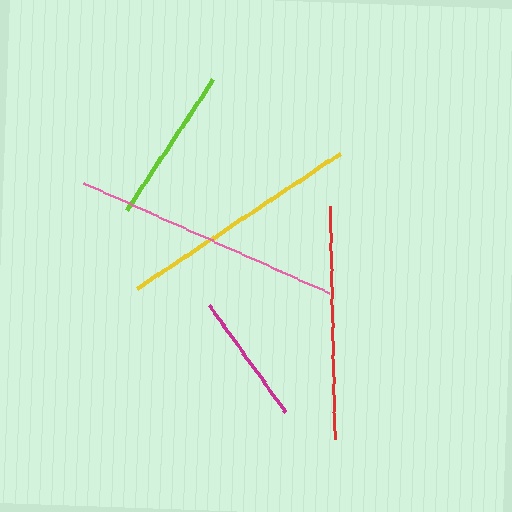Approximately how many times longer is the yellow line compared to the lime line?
The yellow line is approximately 1.6 times the length of the lime line.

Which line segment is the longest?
The pink line is the longest at approximately 269 pixels.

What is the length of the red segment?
The red segment is approximately 233 pixels long.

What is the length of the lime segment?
The lime segment is approximately 157 pixels long.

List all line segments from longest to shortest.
From longest to shortest: pink, yellow, red, lime, magenta.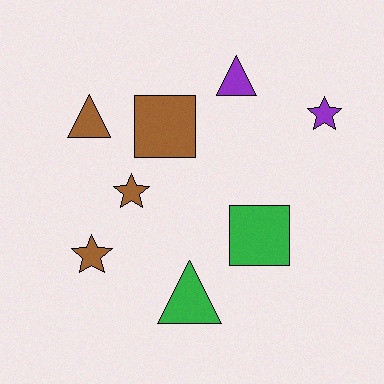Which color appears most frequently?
Brown, with 4 objects.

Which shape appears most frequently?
Triangle, with 3 objects.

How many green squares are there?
There is 1 green square.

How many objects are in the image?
There are 8 objects.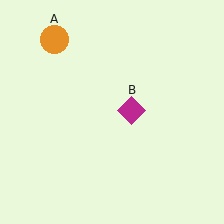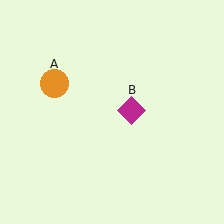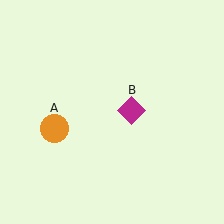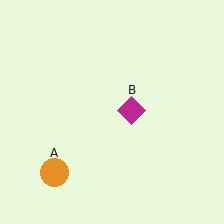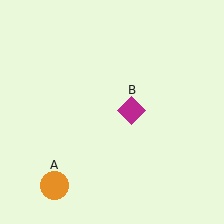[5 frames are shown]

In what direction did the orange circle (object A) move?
The orange circle (object A) moved down.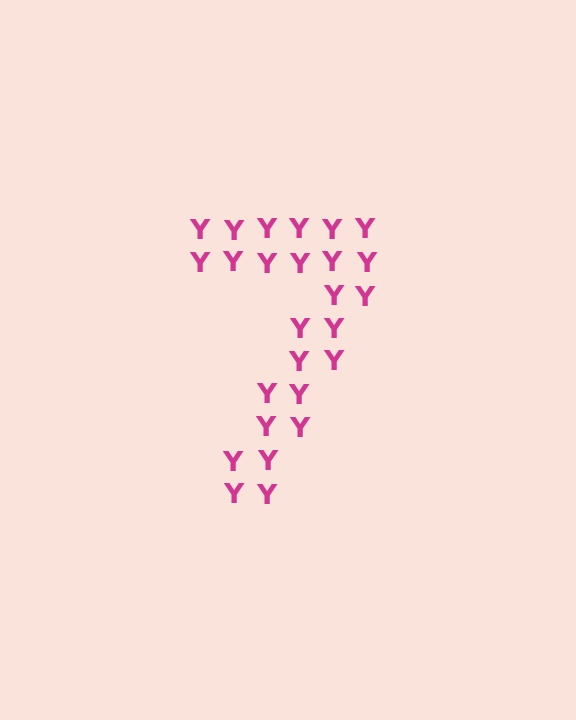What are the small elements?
The small elements are letter Y's.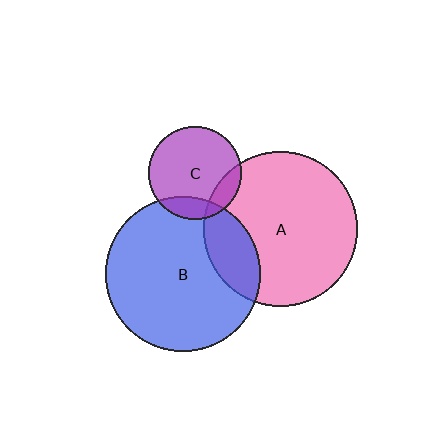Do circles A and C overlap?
Yes.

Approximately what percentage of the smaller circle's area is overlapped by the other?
Approximately 15%.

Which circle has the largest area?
Circle A (pink).